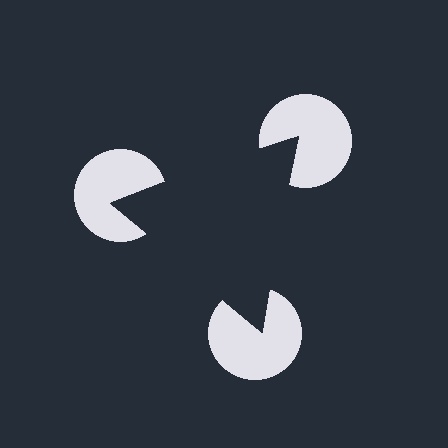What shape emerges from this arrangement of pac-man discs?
An illusory triangle — its edges are inferred from the aligned wedge cuts in the pac-man discs, not physically drawn.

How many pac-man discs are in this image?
There are 3 — one at each vertex of the illusory triangle.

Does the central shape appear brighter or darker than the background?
It typically appears slightly darker than the background, even though no actual brightness change is drawn.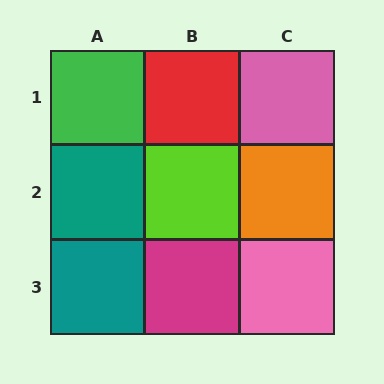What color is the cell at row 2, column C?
Orange.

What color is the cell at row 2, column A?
Teal.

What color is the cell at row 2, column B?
Lime.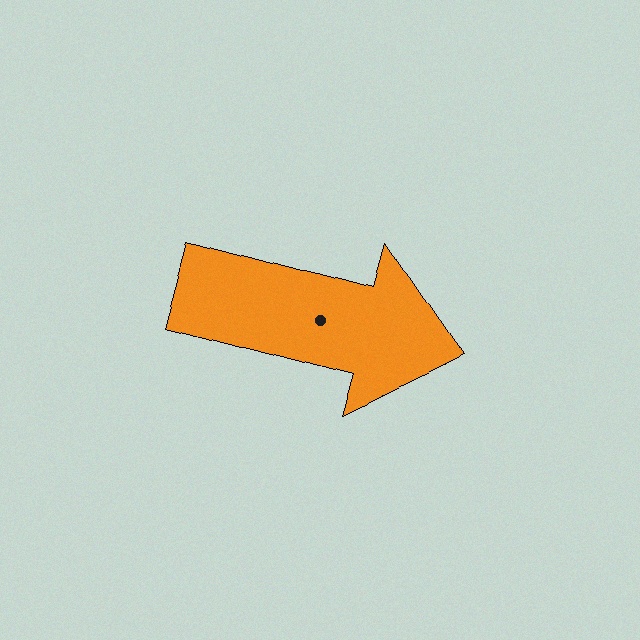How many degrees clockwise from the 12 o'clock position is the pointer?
Approximately 105 degrees.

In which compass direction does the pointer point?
East.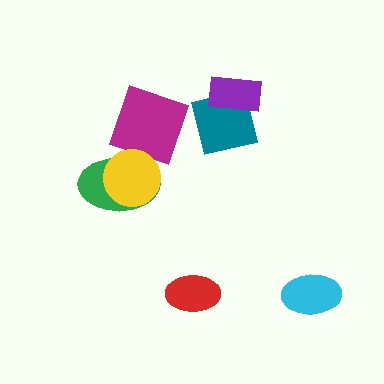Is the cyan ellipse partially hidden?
No, no other shape covers it.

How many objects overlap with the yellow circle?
1 object overlaps with the yellow circle.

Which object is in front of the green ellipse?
The yellow circle is in front of the green ellipse.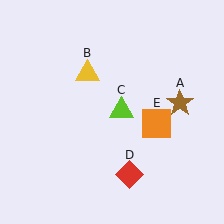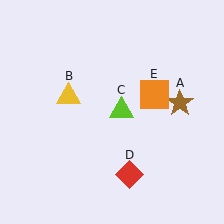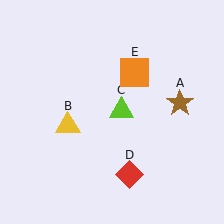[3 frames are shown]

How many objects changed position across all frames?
2 objects changed position: yellow triangle (object B), orange square (object E).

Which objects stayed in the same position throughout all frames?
Brown star (object A) and lime triangle (object C) and red diamond (object D) remained stationary.